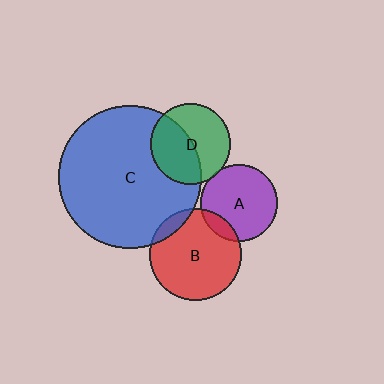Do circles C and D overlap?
Yes.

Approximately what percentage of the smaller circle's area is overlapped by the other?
Approximately 45%.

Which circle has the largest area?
Circle C (blue).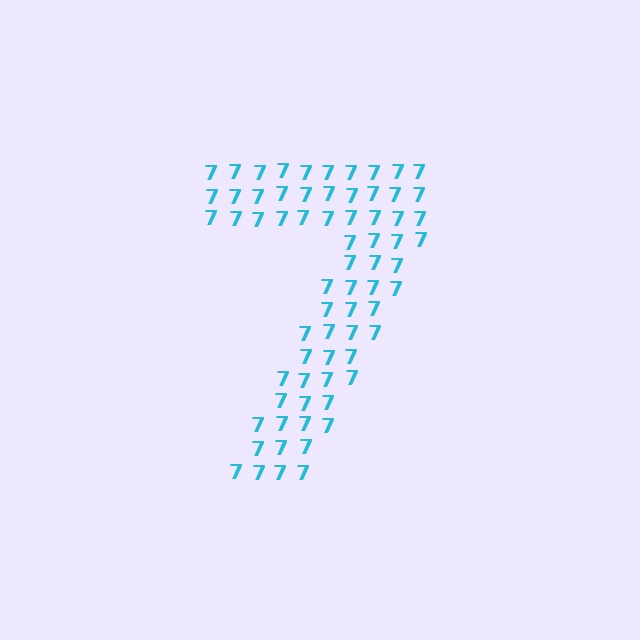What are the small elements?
The small elements are digit 7's.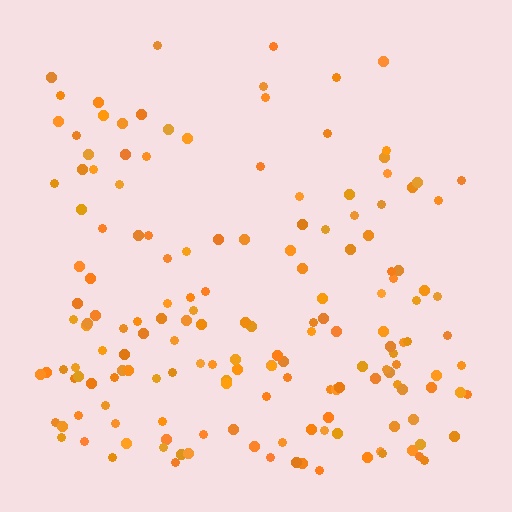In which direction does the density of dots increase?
From top to bottom, with the bottom side densest.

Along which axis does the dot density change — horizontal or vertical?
Vertical.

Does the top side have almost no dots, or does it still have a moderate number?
Still a moderate number, just noticeably fewer than the bottom.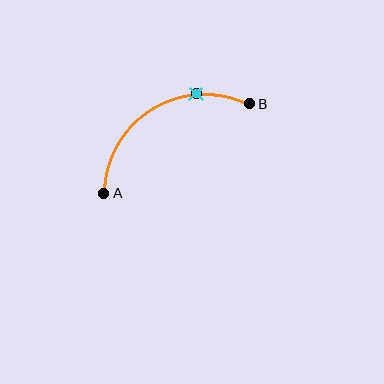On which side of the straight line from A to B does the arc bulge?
The arc bulges above the straight line connecting A and B.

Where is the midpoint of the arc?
The arc midpoint is the point on the curve farthest from the straight line joining A and B. It sits above that line.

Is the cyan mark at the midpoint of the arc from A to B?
No. The cyan mark lies on the arc but is closer to endpoint B. The arc midpoint would be at the point on the curve equidistant along the arc from both A and B.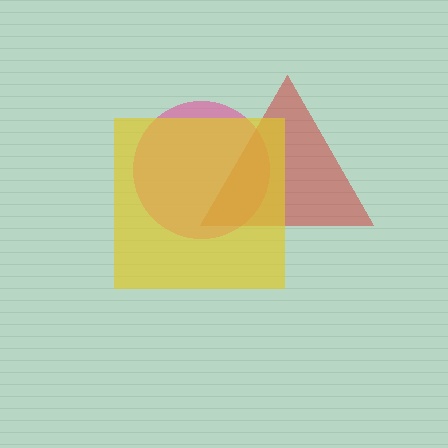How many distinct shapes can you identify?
There are 3 distinct shapes: a pink circle, a red triangle, a yellow square.